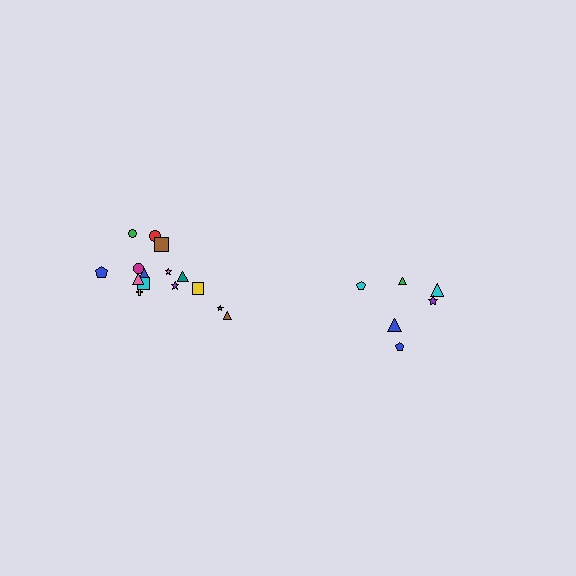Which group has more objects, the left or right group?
The left group.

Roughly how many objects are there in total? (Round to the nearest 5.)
Roughly 20 objects in total.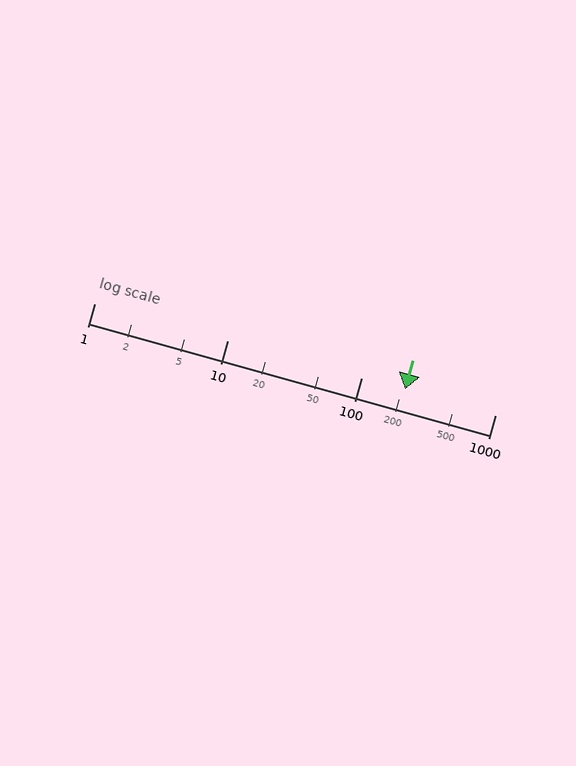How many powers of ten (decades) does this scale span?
The scale spans 3 decades, from 1 to 1000.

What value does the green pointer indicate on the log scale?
The pointer indicates approximately 210.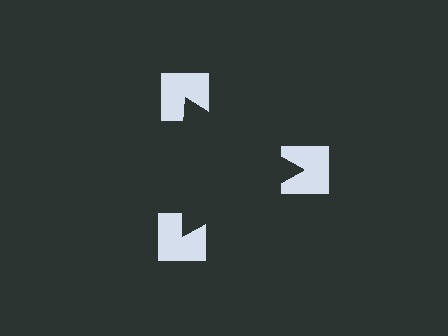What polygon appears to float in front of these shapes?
An illusory triangle — its edges are inferred from the aligned wedge cuts in the notched squares, not physically drawn.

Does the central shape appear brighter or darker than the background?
It typically appears slightly darker than the background, even though no actual brightness change is drawn.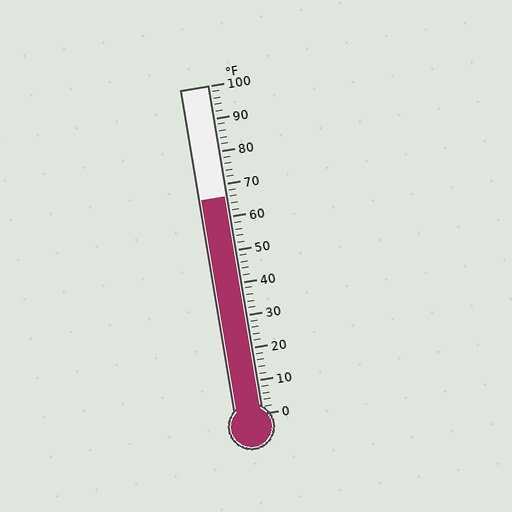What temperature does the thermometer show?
The thermometer shows approximately 66°F.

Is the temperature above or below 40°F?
The temperature is above 40°F.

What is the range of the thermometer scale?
The thermometer scale ranges from 0°F to 100°F.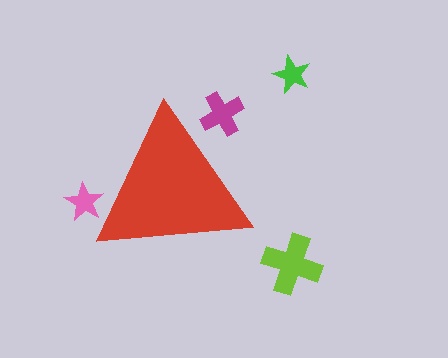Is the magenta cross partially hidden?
Yes, the magenta cross is partially hidden behind the red triangle.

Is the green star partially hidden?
No, the green star is fully visible.